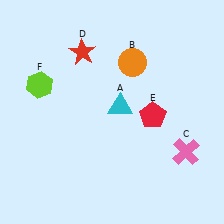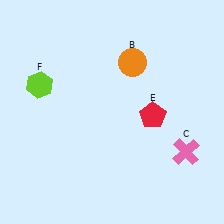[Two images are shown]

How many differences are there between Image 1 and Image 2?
There are 2 differences between the two images.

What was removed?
The red star (D), the cyan triangle (A) were removed in Image 2.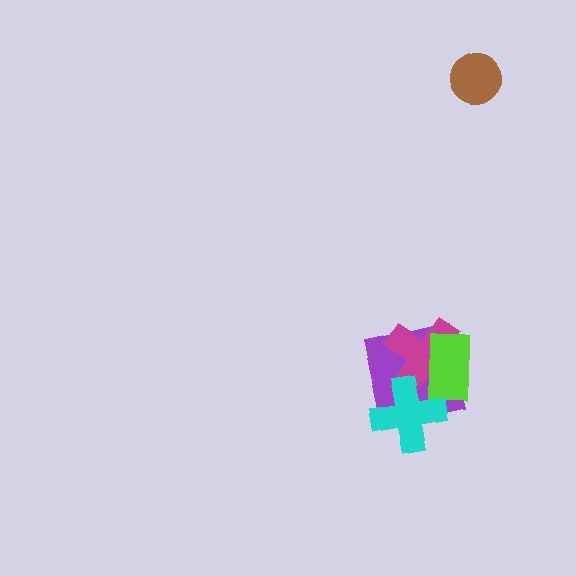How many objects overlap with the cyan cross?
3 objects overlap with the cyan cross.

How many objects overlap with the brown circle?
0 objects overlap with the brown circle.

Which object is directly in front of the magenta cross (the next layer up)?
The lime rectangle is directly in front of the magenta cross.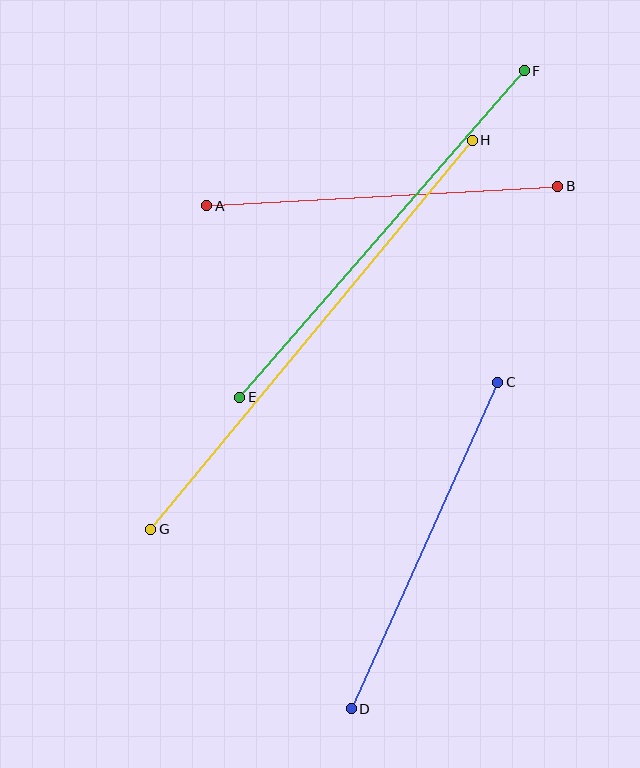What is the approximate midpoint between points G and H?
The midpoint is at approximately (311, 335) pixels.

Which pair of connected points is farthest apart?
Points G and H are farthest apart.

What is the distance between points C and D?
The distance is approximately 358 pixels.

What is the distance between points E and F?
The distance is approximately 433 pixels.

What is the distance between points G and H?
The distance is approximately 505 pixels.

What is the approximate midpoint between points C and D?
The midpoint is at approximately (425, 546) pixels.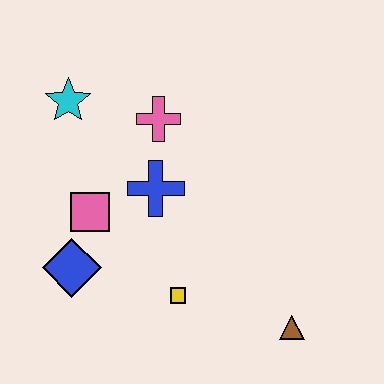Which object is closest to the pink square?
The blue diamond is closest to the pink square.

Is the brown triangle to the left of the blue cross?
No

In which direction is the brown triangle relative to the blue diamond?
The brown triangle is to the right of the blue diamond.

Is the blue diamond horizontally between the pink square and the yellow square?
No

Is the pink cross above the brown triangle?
Yes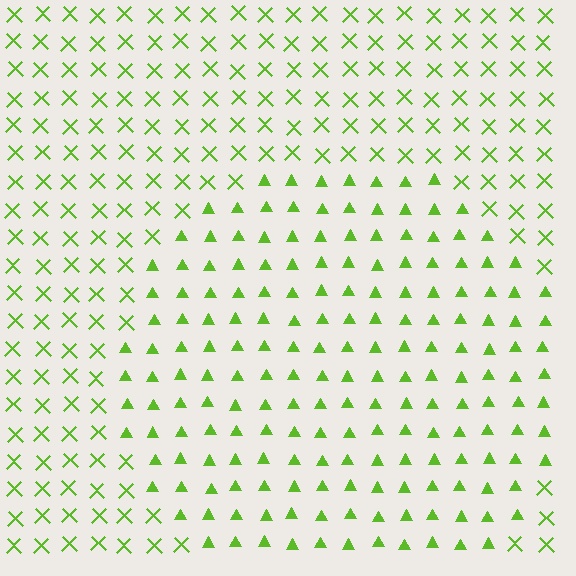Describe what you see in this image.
The image is filled with small lime elements arranged in a uniform grid. A circle-shaped region contains triangles, while the surrounding area contains X marks. The boundary is defined purely by the change in element shape.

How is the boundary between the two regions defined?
The boundary is defined by a change in element shape: triangles inside vs. X marks outside. All elements share the same color and spacing.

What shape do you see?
I see a circle.